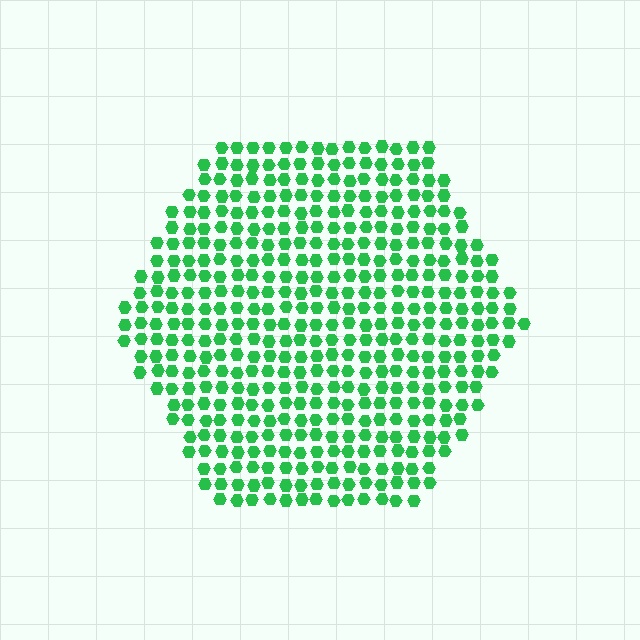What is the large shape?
The large shape is a hexagon.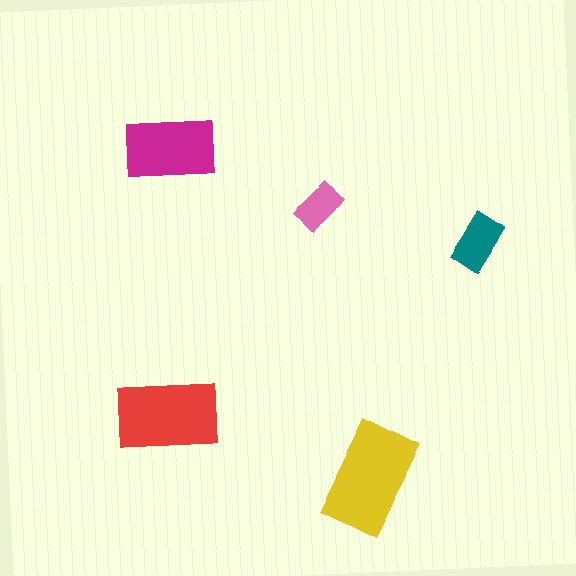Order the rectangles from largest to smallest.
the yellow one, the red one, the magenta one, the teal one, the pink one.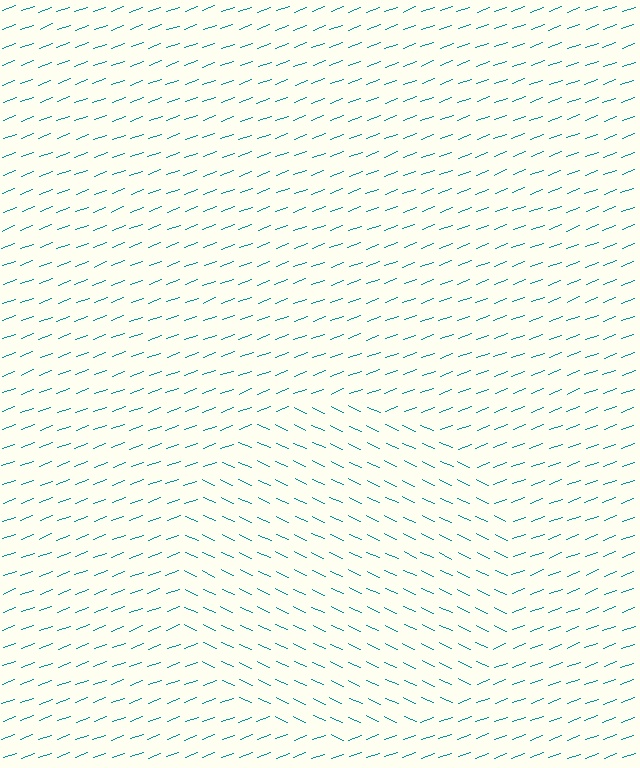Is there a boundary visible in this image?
Yes, there is a texture boundary formed by a change in line orientation.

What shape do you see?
I see a circle.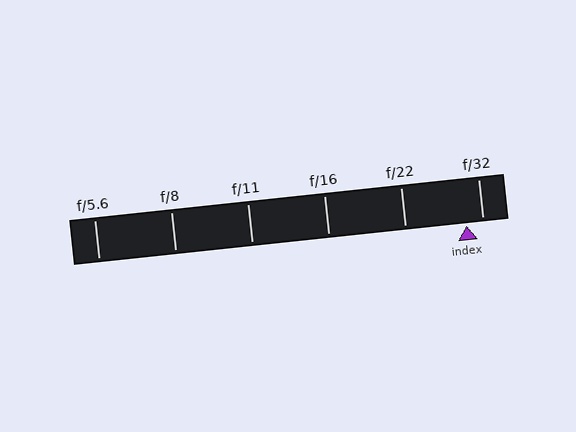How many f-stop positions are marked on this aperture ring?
There are 6 f-stop positions marked.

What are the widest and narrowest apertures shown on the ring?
The widest aperture shown is f/5.6 and the narrowest is f/32.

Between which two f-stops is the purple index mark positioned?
The index mark is between f/22 and f/32.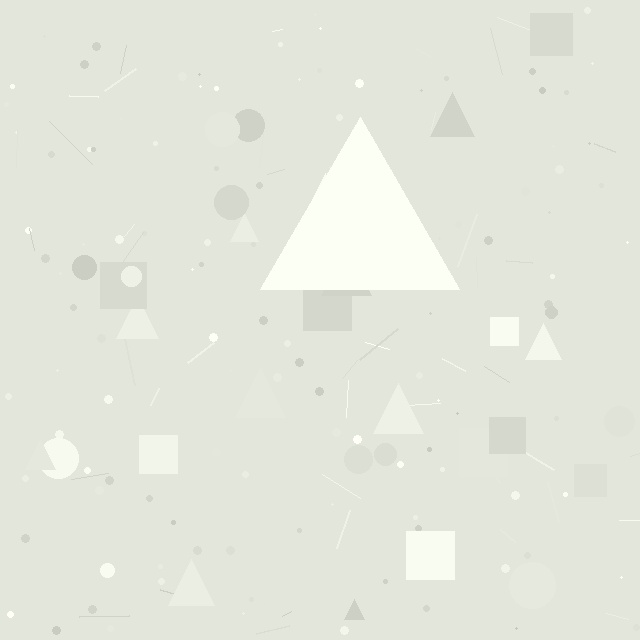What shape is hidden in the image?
A triangle is hidden in the image.